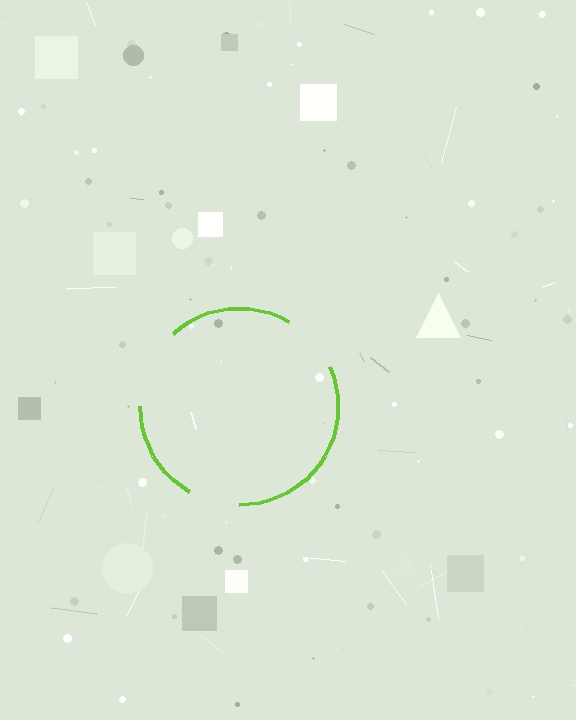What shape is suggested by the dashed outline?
The dashed outline suggests a circle.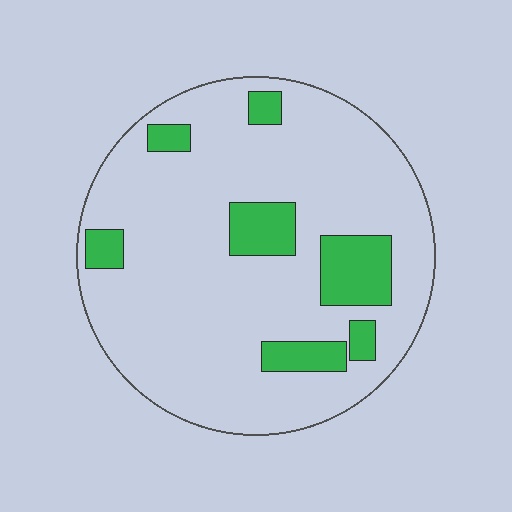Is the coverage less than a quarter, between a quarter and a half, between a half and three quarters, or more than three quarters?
Less than a quarter.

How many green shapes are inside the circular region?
7.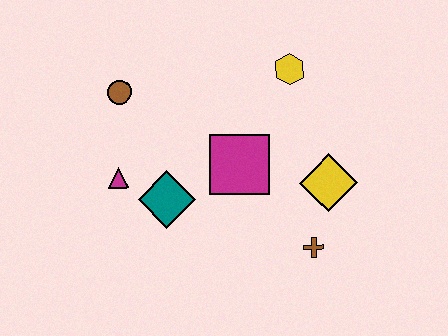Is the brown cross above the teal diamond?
No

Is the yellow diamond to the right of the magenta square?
Yes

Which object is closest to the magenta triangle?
The teal diamond is closest to the magenta triangle.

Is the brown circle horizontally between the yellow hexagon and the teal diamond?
No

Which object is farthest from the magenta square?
The brown circle is farthest from the magenta square.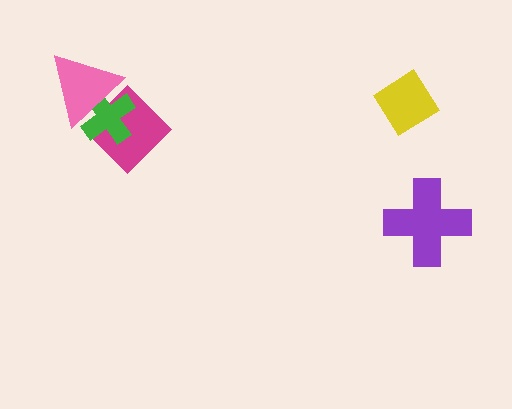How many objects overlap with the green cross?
2 objects overlap with the green cross.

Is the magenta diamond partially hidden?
Yes, it is partially covered by another shape.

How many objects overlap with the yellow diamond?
0 objects overlap with the yellow diamond.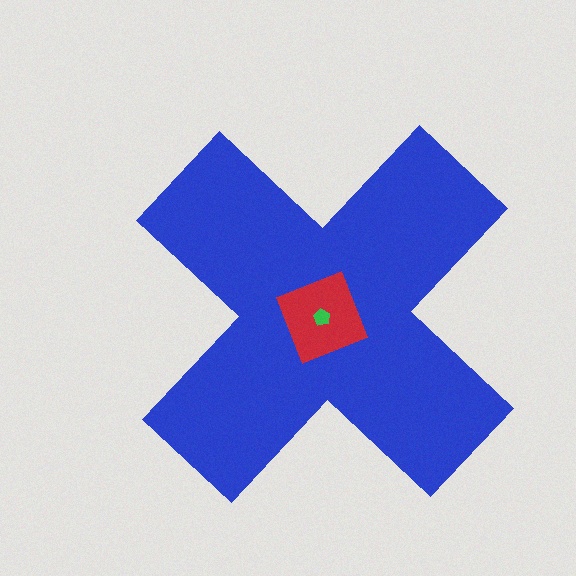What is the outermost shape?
The blue cross.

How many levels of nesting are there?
3.